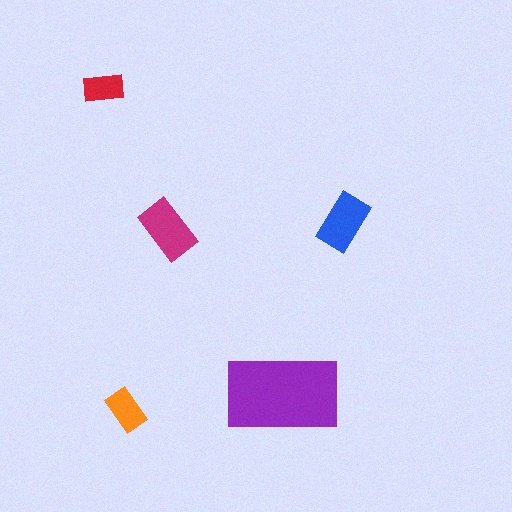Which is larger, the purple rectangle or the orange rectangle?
The purple one.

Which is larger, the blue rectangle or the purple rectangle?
The purple one.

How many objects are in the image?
There are 5 objects in the image.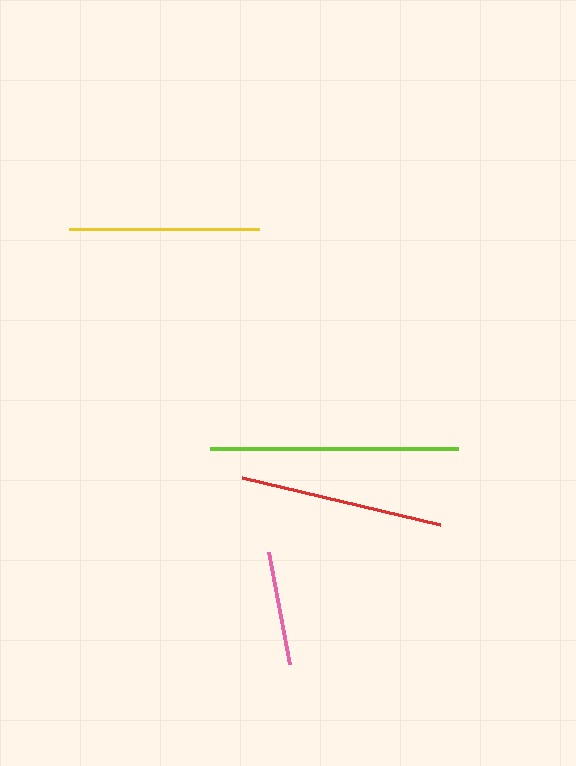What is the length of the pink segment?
The pink segment is approximately 114 pixels long.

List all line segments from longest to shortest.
From longest to shortest: lime, red, yellow, pink.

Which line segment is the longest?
The lime line is the longest at approximately 248 pixels.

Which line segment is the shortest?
The pink line is the shortest at approximately 114 pixels.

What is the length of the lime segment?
The lime segment is approximately 248 pixels long.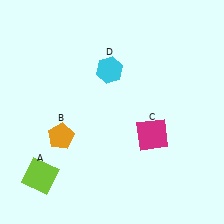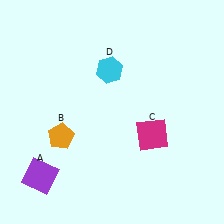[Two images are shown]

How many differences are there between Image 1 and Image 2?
There is 1 difference between the two images.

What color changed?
The square (A) changed from lime in Image 1 to purple in Image 2.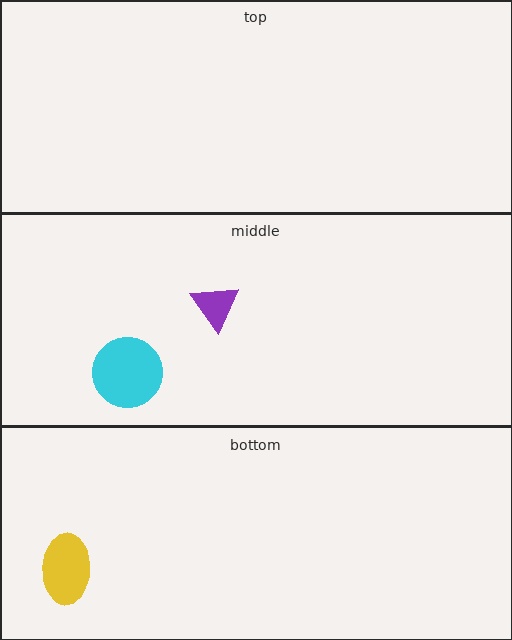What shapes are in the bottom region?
The yellow ellipse.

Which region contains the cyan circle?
The middle region.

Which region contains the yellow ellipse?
The bottom region.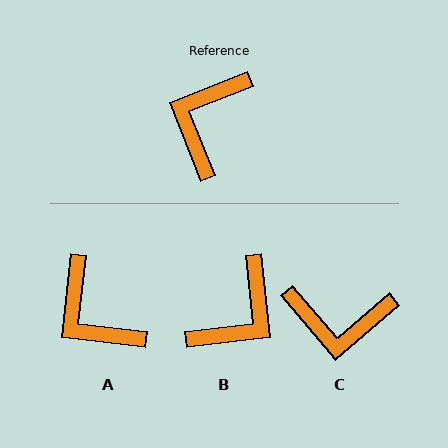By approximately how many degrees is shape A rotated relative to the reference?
Approximately 62 degrees counter-clockwise.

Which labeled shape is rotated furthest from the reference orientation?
B, about 165 degrees away.